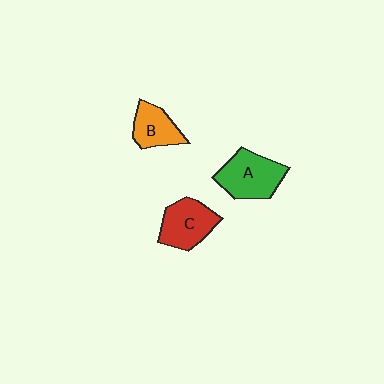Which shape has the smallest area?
Shape B (orange).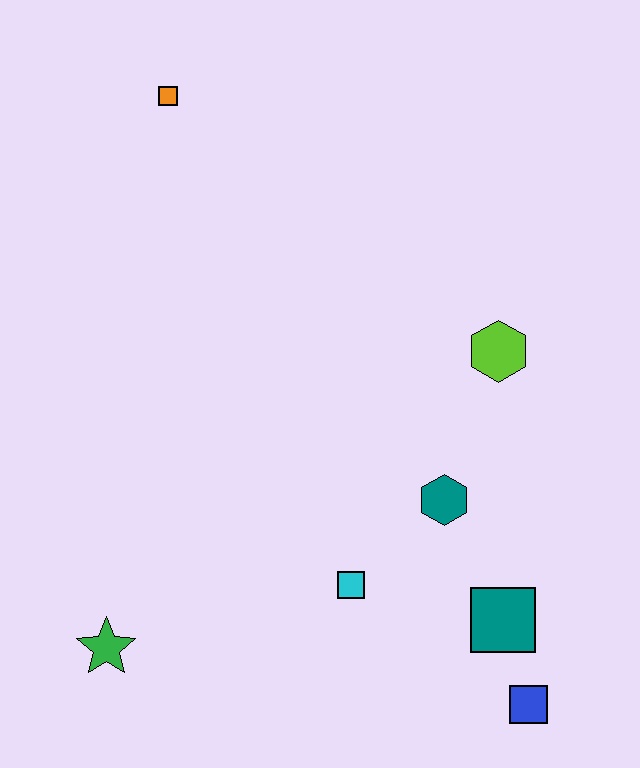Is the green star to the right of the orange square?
No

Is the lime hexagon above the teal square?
Yes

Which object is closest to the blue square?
The teal square is closest to the blue square.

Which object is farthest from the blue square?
The orange square is farthest from the blue square.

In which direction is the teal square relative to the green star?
The teal square is to the right of the green star.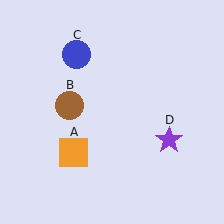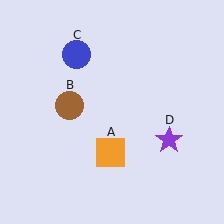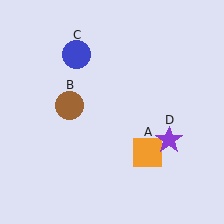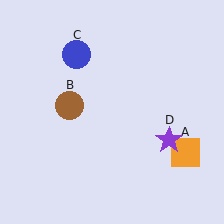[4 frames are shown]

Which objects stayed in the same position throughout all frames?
Brown circle (object B) and blue circle (object C) and purple star (object D) remained stationary.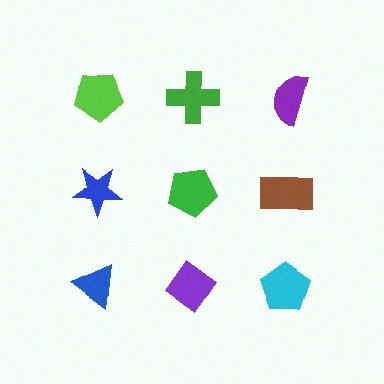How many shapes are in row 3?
3 shapes.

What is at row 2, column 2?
A green pentagon.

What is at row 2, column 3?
A brown rectangle.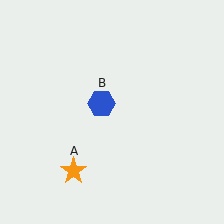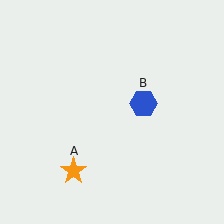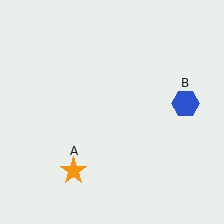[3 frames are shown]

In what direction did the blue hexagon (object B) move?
The blue hexagon (object B) moved right.